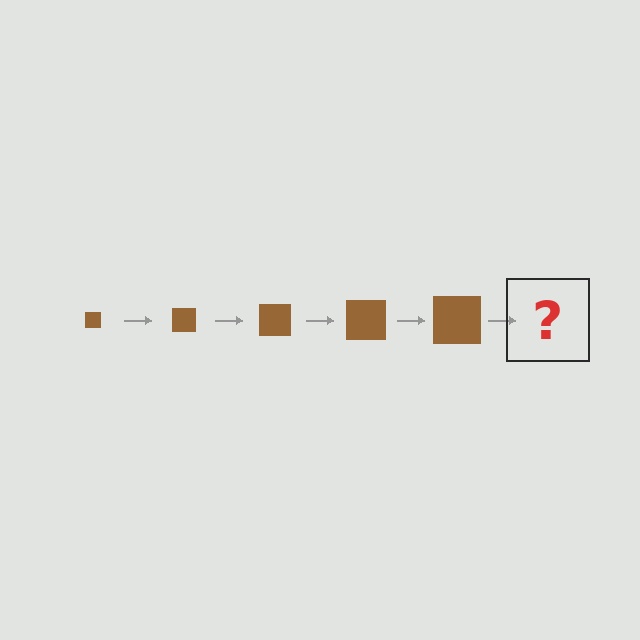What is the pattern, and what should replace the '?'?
The pattern is that the square gets progressively larger each step. The '?' should be a brown square, larger than the previous one.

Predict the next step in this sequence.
The next step is a brown square, larger than the previous one.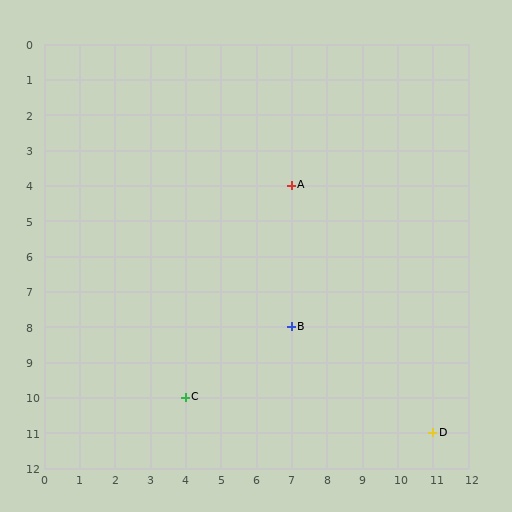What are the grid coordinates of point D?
Point D is at grid coordinates (11, 11).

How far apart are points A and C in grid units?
Points A and C are 3 columns and 6 rows apart (about 6.7 grid units diagonally).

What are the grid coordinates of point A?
Point A is at grid coordinates (7, 4).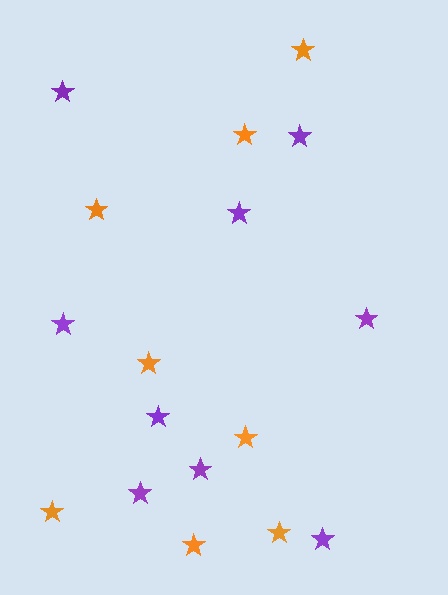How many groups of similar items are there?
There are 2 groups: one group of orange stars (8) and one group of purple stars (9).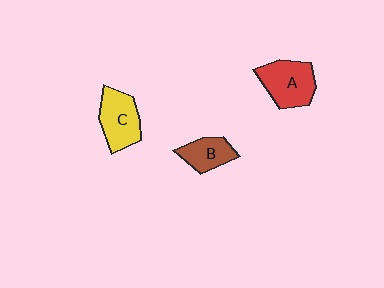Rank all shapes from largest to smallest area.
From largest to smallest: A (red), C (yellow), B (brown).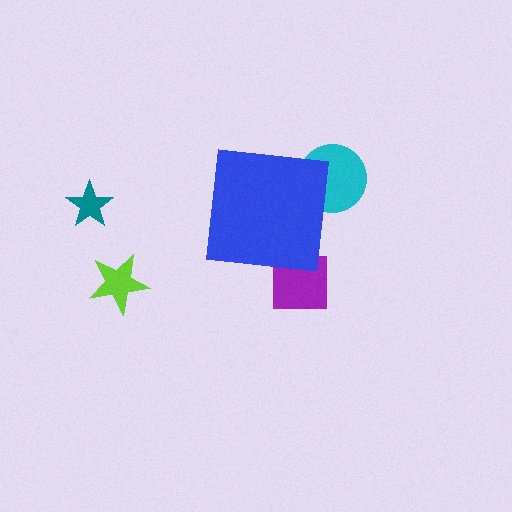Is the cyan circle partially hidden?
Yes, the cyan circle is partially hidden behind the blue square.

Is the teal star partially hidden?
No, the teal star is fully visible.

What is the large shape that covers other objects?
A blue square.